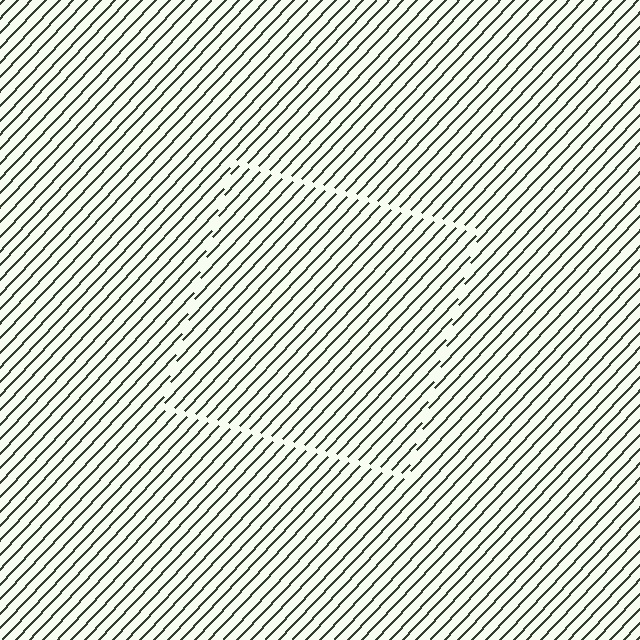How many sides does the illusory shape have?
4 sides — the line-ends trace a square.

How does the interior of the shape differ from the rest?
The interior of the shape contains the same grating, shifted by half a period — the contour is defined by the phase discontinuity where line-ends from the inner and outer gratings abut.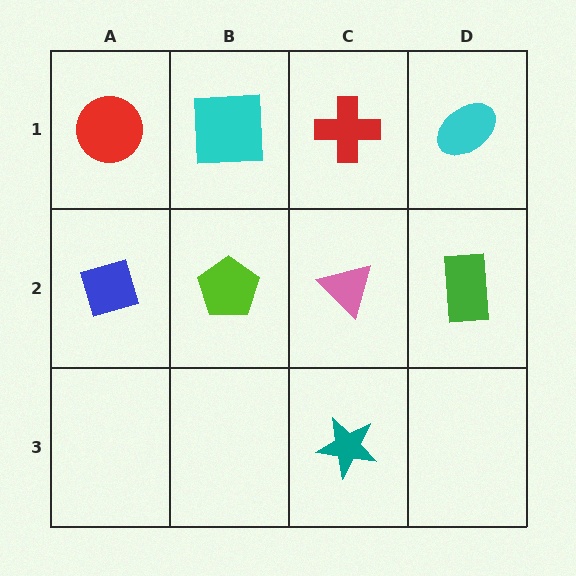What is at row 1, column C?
A red cross.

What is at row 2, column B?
A lime pentagon.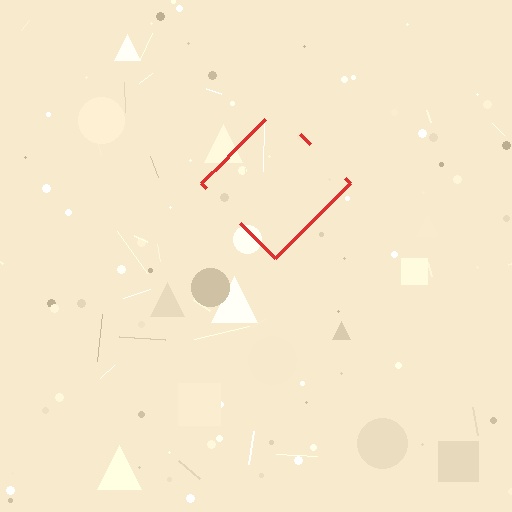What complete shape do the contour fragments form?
The contour fragments form a diamond.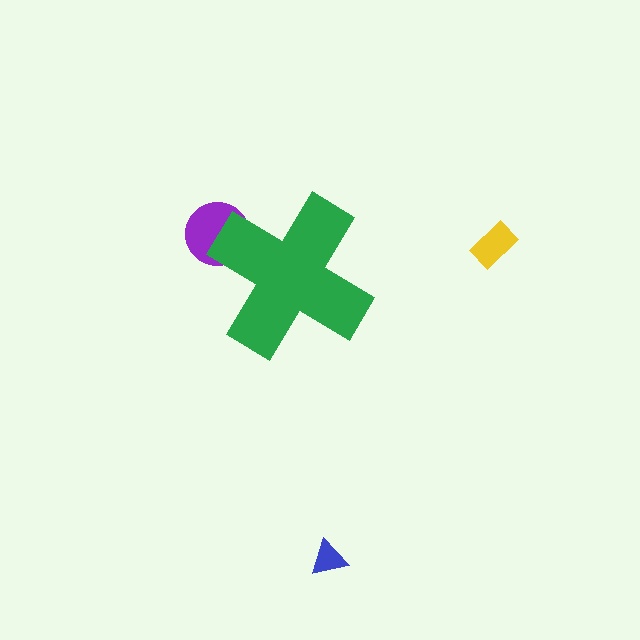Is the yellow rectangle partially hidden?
No, the yellow rectangle is fully visible.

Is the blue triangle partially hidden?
No, the blue triangle is fully visible.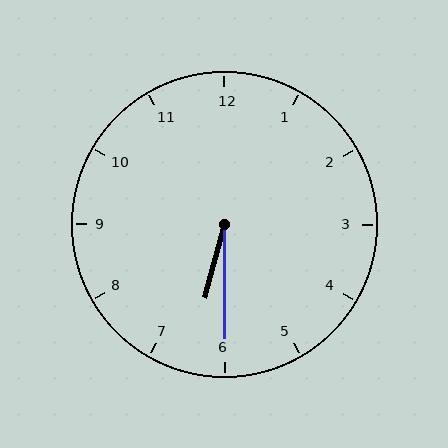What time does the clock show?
6:30.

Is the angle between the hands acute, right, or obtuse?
It is acute.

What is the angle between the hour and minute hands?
Approximately 15 degrees.